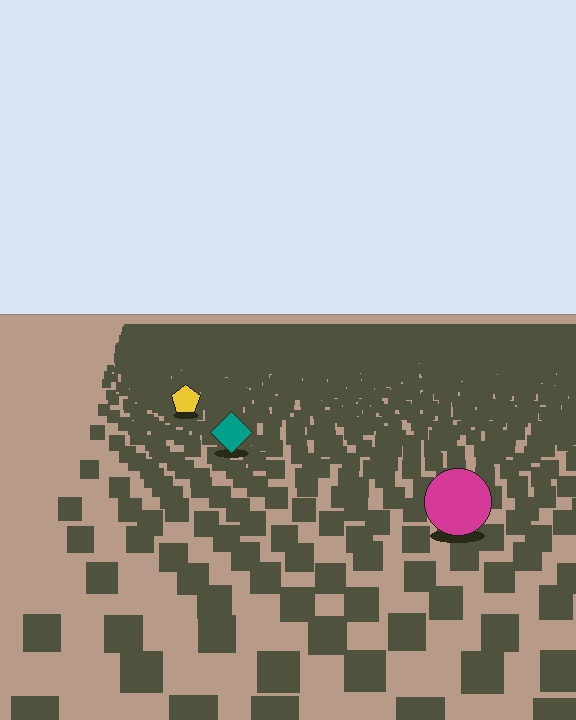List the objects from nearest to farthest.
From nearest to farthest: the magenta circle, the teal diamond, the yellow pentagon.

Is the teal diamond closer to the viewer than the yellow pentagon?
Yes. The teal diamond is closer — you can tell from the texture gradient: the ground texture is coarser near it.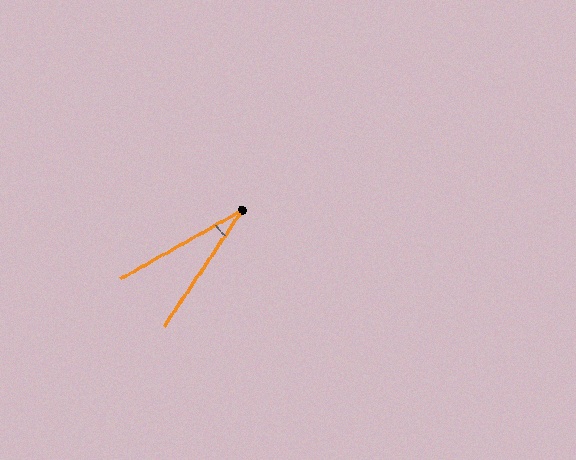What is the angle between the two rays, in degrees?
Approximately 26 degrees.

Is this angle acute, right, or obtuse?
It is acute.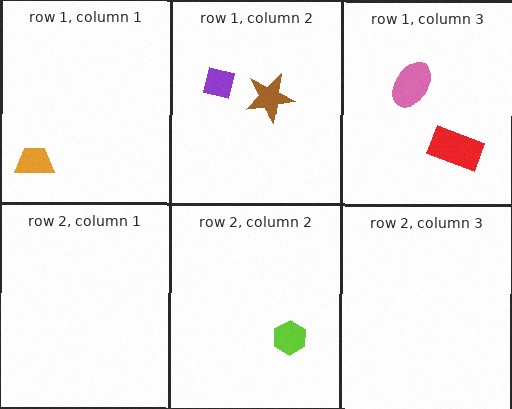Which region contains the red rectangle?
The row 1, column 3 region.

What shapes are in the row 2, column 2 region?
The lime hexagon.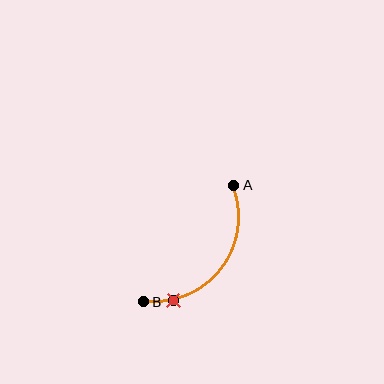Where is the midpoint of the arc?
The arc midpoint is the point on the curve farthest from the straight line joining A and B. It sits below and to the right of that line.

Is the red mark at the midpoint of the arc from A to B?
No. The red mark lies on the arc but is closer to endpoint B. The arc midpoint would be at the point on the curve equidistant along the arc from both A and B.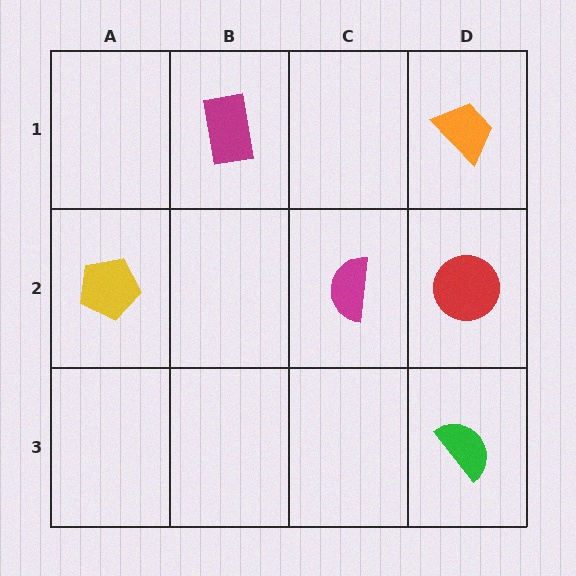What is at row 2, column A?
A yellow pentagon.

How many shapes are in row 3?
1 shape.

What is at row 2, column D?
A red circle.